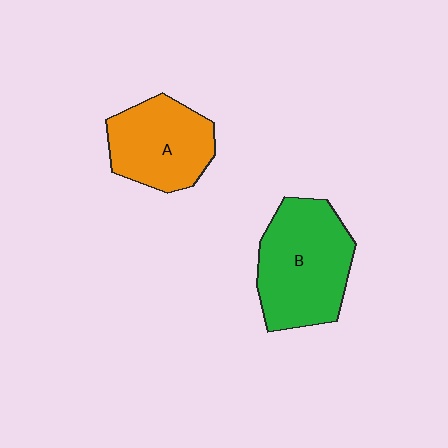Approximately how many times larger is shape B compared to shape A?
Approximately 1.3 times.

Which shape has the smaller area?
Shape A (orange).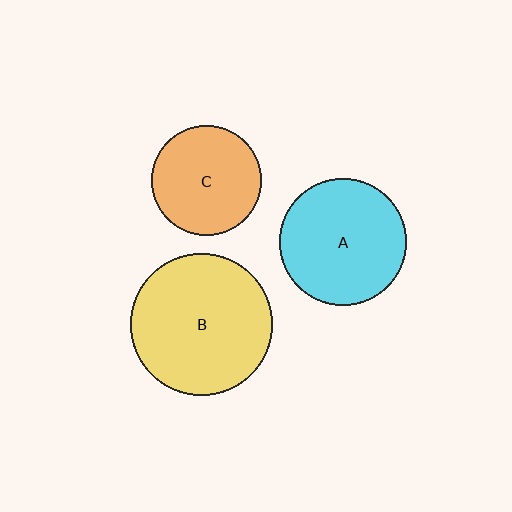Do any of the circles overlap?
No, none of the circles overlap.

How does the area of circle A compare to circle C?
Approximately 1.3 times.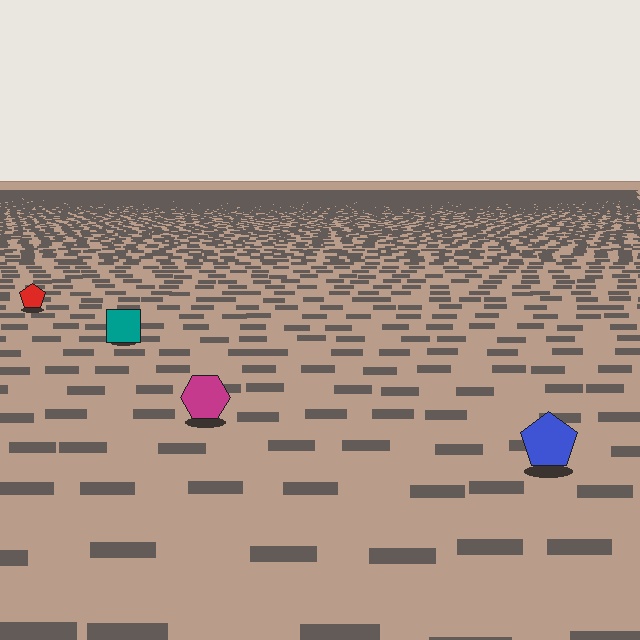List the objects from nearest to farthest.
From nearest to farthest: the blue pentagon, the magenta hexagon, the teal square, the red pentagon.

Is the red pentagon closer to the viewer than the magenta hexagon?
No. The magenta hexagon is closer — you can tell from the texture gradient: the ground texture is coarser near it.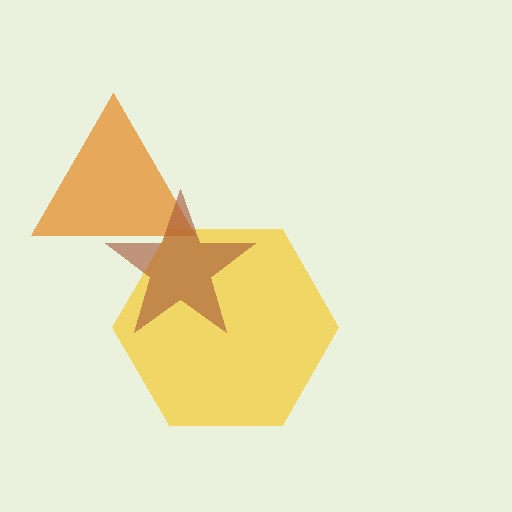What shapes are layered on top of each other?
The layered shapes are: a yellow hexagon, an orange triangle, a brown star.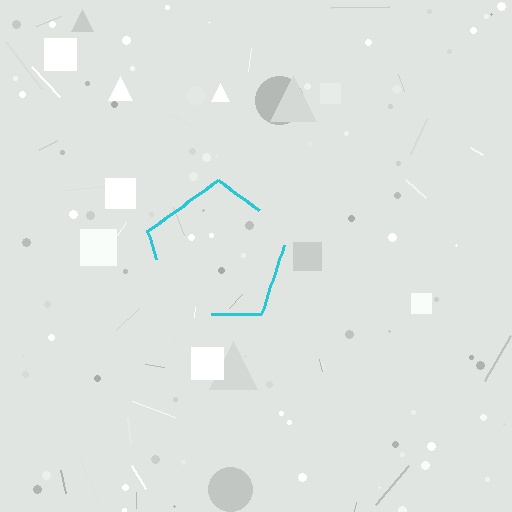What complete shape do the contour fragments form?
The contour fragments form a pentagon.